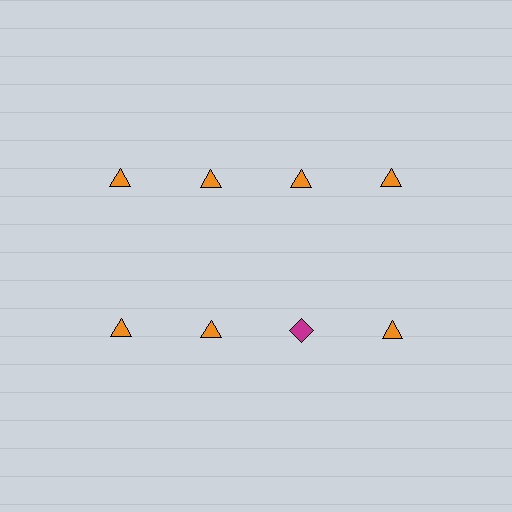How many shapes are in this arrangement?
There are 8 shapes arranged in a grid pattern.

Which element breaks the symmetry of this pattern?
The magenta diamond in the second row, center column breaks the symmetry. All other shapes are orange triangles.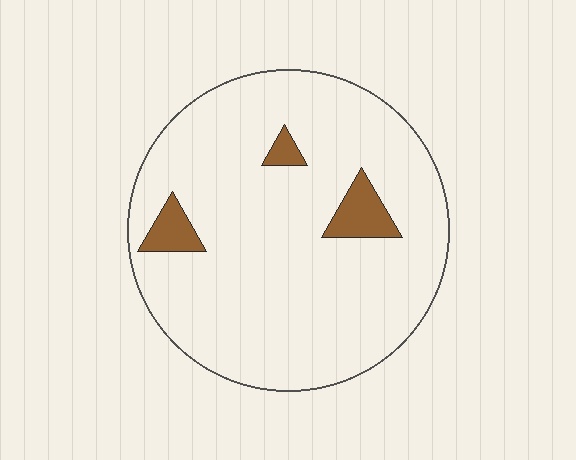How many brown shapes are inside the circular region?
3.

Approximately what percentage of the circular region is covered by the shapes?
Approximately 5%.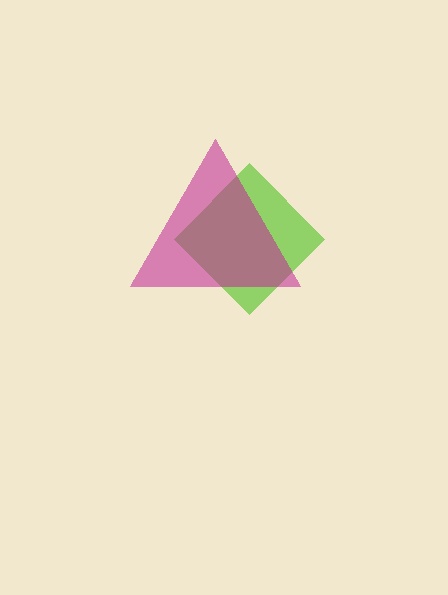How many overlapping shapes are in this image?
There are 2 overlapping shapes in the image.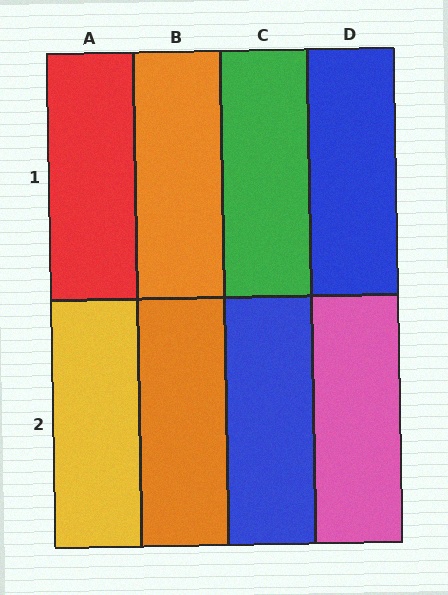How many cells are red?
1 cell is red.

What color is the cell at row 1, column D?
Blue.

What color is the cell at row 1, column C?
Green.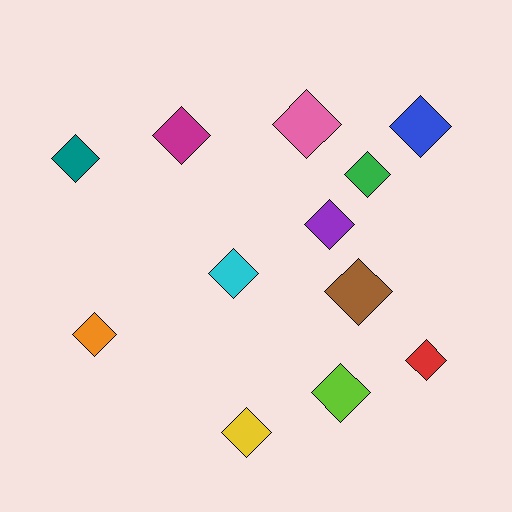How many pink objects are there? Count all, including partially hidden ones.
There is 1 pink object.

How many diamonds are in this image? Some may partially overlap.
There are 12 diamonds.